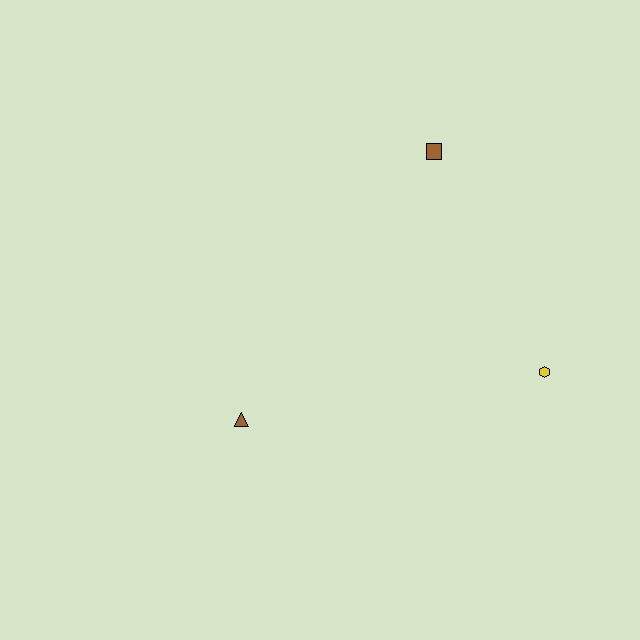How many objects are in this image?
There are 3 objects.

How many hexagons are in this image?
There is 1 hexagon.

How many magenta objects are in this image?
There are no magenta objects.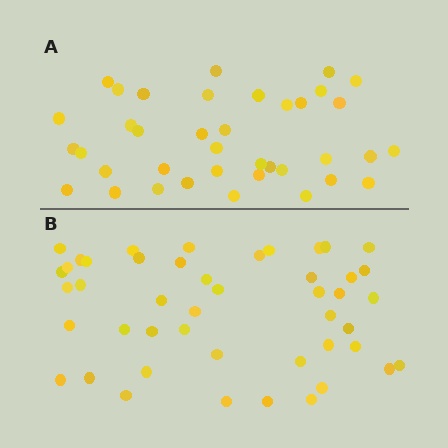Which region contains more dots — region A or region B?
Region B (the bottom region) has more dots.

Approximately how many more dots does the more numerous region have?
Region B has roughly 8 or so more dots than region A.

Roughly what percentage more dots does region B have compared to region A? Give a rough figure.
About 20% more.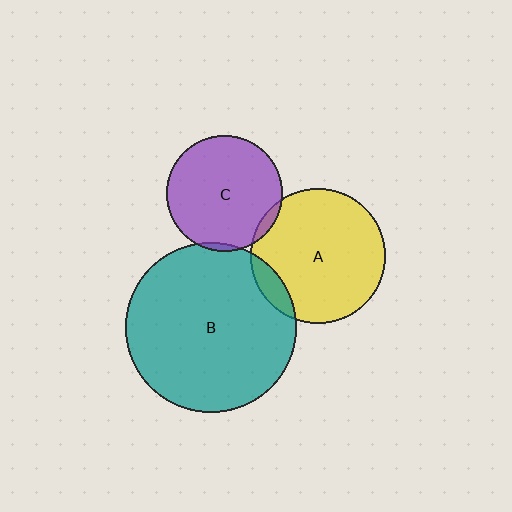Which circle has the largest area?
Circle B (teal).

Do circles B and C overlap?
Yes.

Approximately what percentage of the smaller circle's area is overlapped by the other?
Approximately 5%.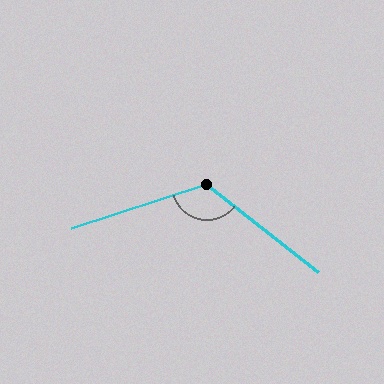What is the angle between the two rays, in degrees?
Approximately 124 degrees.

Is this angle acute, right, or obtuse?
It is obtuse.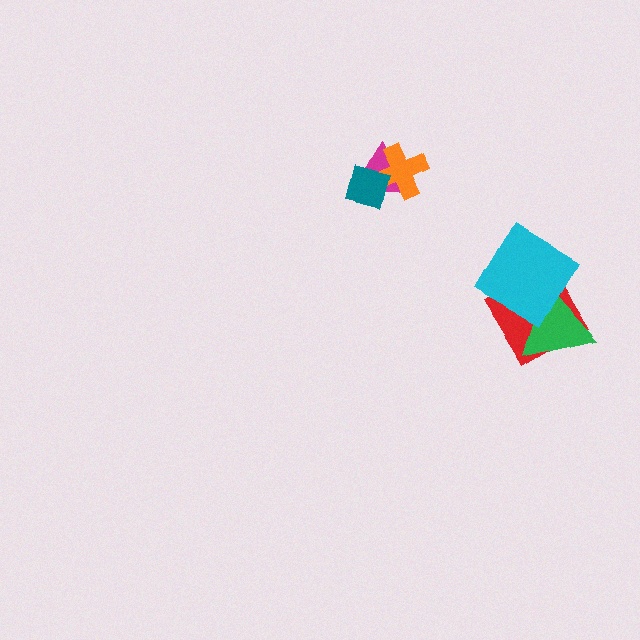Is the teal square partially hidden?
No, no other shape covers it.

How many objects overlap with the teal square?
2 objects overlap with the teal square.